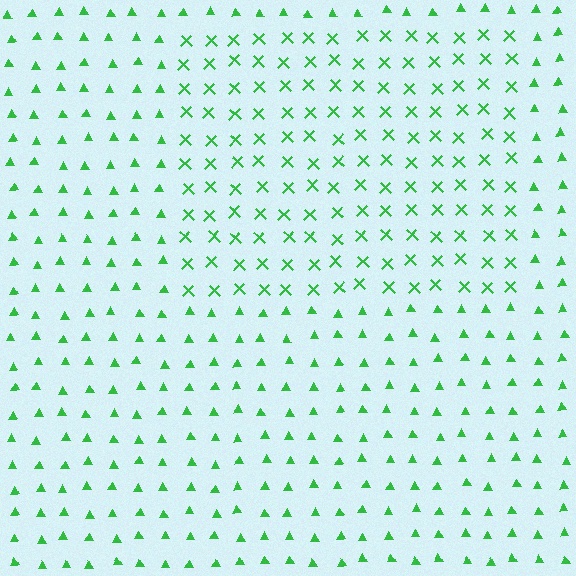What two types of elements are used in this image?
The image uses X marks inside the rectangle region and triangles outside it.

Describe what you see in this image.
The image is filled with small green elements arranged in a uniform grid. A rectangle-shaped region contains X marks, while the surrounding area contains triangles. The boundary is defined purely by the change in element shape.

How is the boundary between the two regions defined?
The boundary is defined by a change in element shape: X marks inside vs. triangles outside. All elements share the same color and spacing.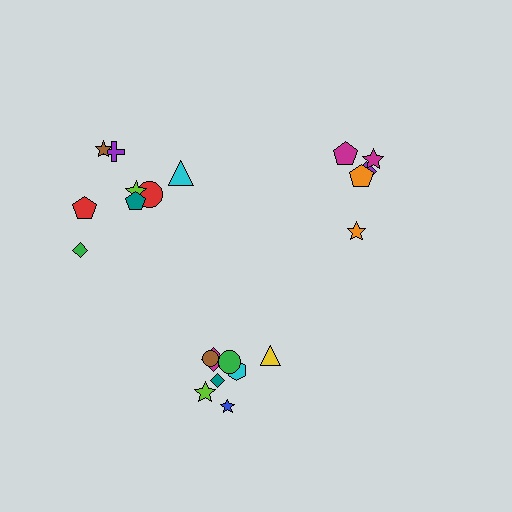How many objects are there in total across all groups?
There are 21 objects.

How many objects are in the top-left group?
There are 8 objects.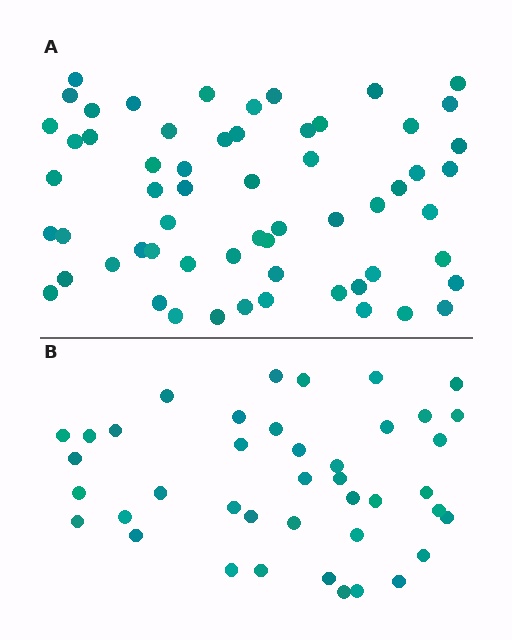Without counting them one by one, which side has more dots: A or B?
Region A (the top region) has more dots.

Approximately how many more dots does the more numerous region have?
Region A has approximately 20 more dots than region B.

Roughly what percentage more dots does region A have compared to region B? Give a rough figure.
About 45% more.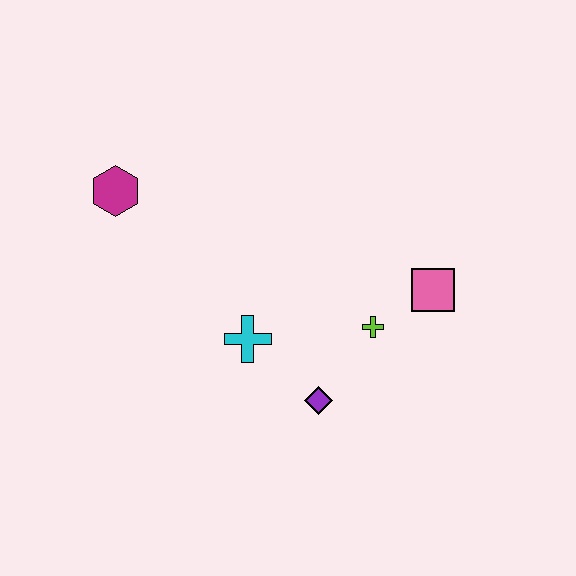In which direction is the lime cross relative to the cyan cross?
The lime cross is to the right of the cyan cross.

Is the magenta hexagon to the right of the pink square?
No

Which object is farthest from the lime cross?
The magenta hexagon is farthest from the lime cross.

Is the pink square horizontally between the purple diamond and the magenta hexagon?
No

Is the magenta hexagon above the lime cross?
Yes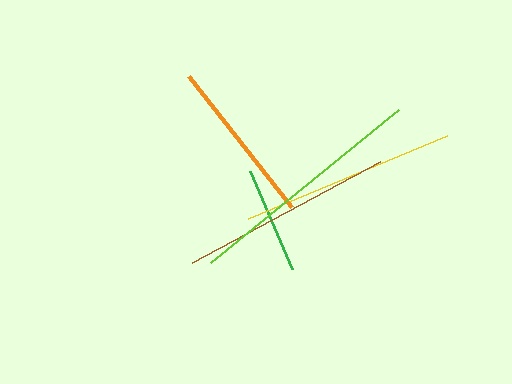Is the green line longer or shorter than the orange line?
The orange line is longer than the green line.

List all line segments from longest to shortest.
From longest to shortest: lime, yellow, brown, orange, green.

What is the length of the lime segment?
The lime segment is approximately 242 pixels long.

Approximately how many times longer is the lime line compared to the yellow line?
The lime line is approximately 1.1 times the length of the yellow line.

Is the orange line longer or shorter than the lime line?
The lime line is longer than the orange line.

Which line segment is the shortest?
The green line is the shortest at approximately 107 pixels.